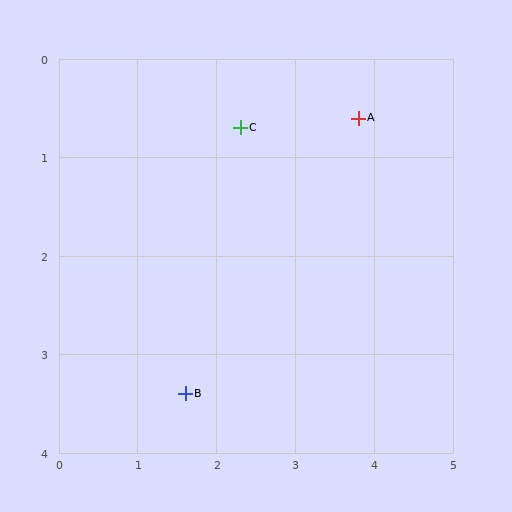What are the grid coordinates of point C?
Point C is at approximately (2.3, 0.7).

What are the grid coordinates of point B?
Point B is at approximately (1.6, 3.4).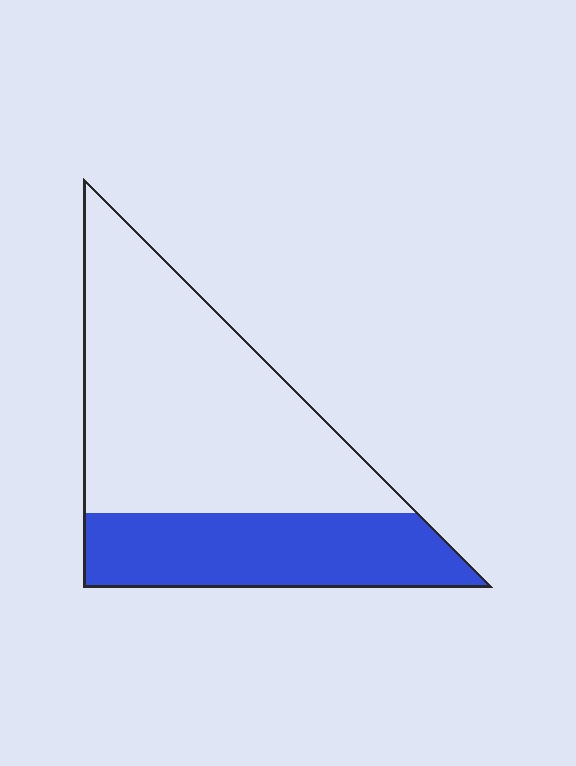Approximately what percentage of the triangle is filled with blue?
Approximately 35%.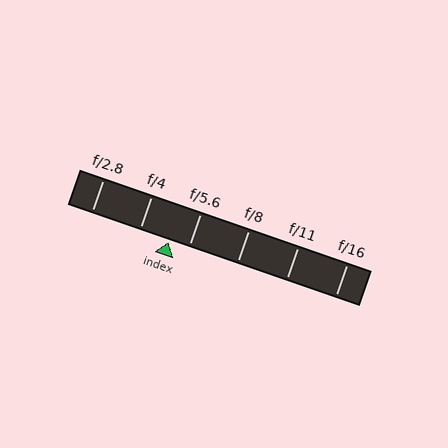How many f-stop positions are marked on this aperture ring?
There are 6 f-stop positions marked.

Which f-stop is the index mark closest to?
The index mark is closest to f/5.6.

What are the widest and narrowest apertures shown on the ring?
The widest aperture shown is f/2.8 and the narrowest is f/16.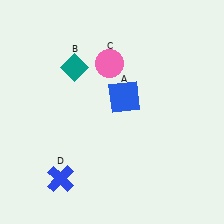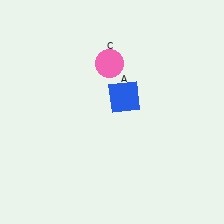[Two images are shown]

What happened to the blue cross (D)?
The blue cross (D) was removed in Image 2. It was in the bottom-left area of Image 1.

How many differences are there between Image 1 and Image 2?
There are 2 differences between the two images.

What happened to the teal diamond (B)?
The teal diamond (B) was removed in Image 2. It was in the top-left area of Image 1.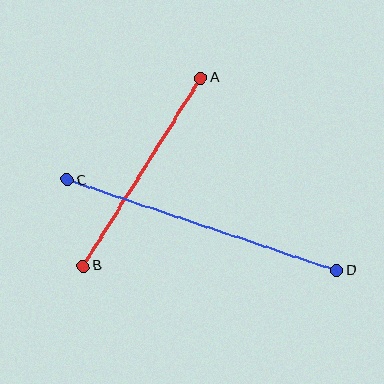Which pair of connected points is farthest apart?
Points C and D are farthest apart.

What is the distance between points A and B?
The distance is approximately 222 pixels.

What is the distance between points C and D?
The distance is approximately 284 pixels.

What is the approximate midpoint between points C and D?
The midpoint is at approximately (202, 225) pixels.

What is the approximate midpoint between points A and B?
The midpoint is at approximately (142, 172) pixels.